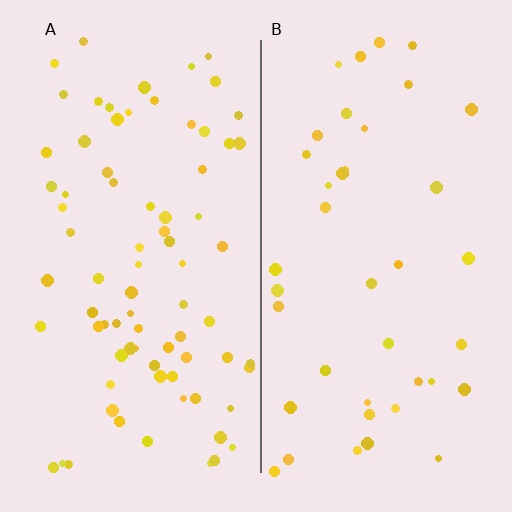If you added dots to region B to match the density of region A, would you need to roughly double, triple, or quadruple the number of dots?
Approximately double.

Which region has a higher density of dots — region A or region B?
A (the left).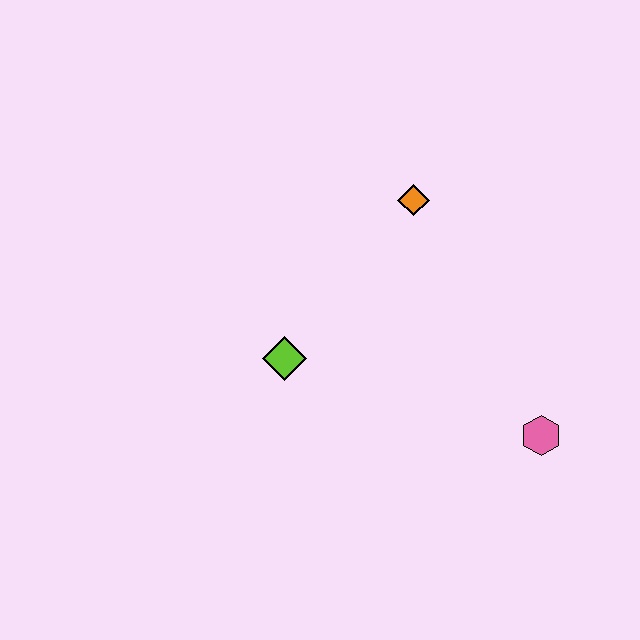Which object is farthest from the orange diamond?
The pink hexagon is farthest from the orange diamond.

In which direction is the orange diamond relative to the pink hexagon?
The orange diamond is above the pink hexagon.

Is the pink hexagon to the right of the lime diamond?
Yes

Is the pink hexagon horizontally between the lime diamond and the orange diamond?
No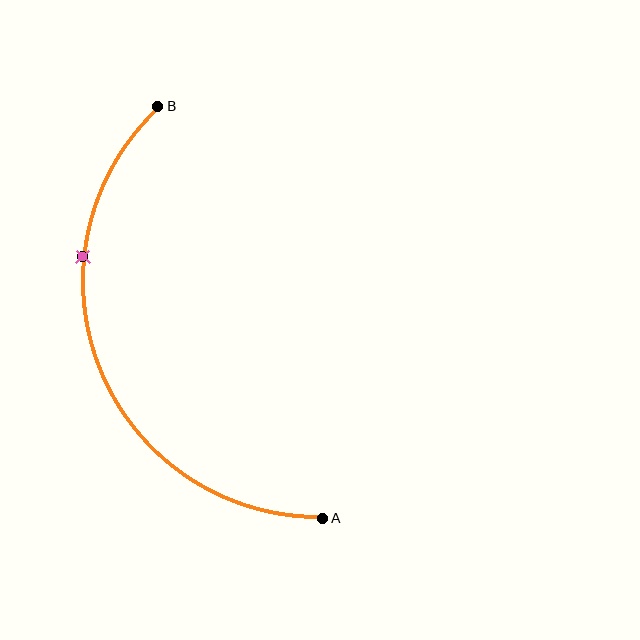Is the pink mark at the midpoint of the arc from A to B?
No. The pink mark lies on the arc but is closer to endpoint B. The arc midpoint would be at the point on the curve equidistant along the arc from both A and B.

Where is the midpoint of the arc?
The arc midpoint is the point on the curve farthest from the straight line joining A and B. It sits to the left of that line.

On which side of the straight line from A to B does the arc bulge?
The arc bulges to the left of the straight line connecting A and B.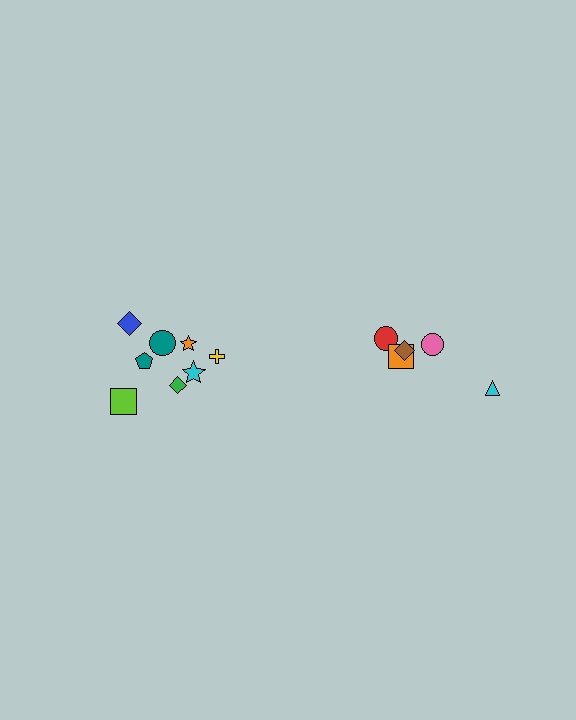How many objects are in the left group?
There are 8 objects.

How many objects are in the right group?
There are 5 objects.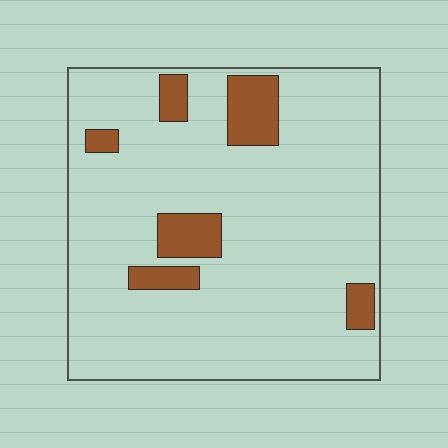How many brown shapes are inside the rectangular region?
6.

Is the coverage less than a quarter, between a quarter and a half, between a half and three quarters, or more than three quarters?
Less than a quarter.